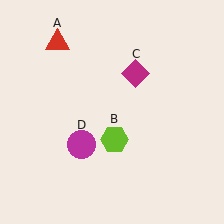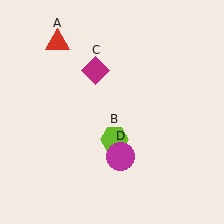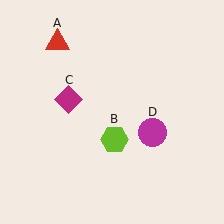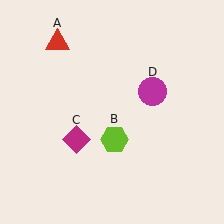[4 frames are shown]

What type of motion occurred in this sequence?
The magenta diamond (object C), magenta circle (object D) rotated counterclockwise around the center of the scene.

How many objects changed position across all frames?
2 objects changed position: magenta diamond (object C), magenta circle (object D).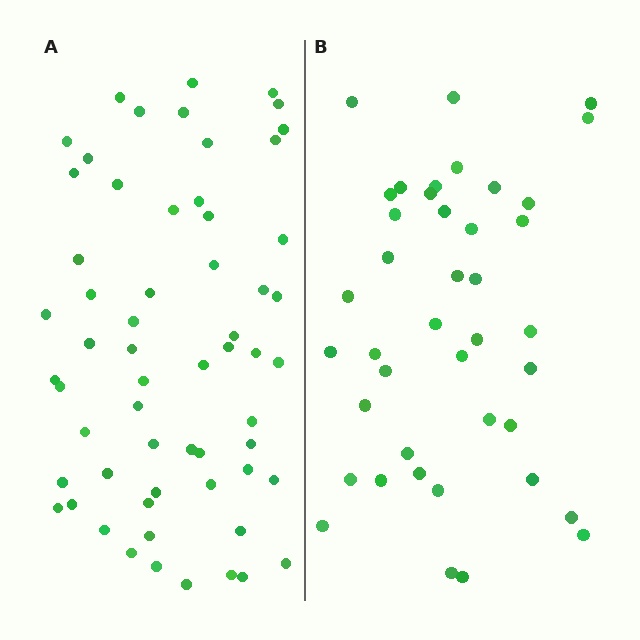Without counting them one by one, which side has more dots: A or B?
Region A (the left region) has more dots.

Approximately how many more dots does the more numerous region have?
Region A has approximately 20 more dots than region B.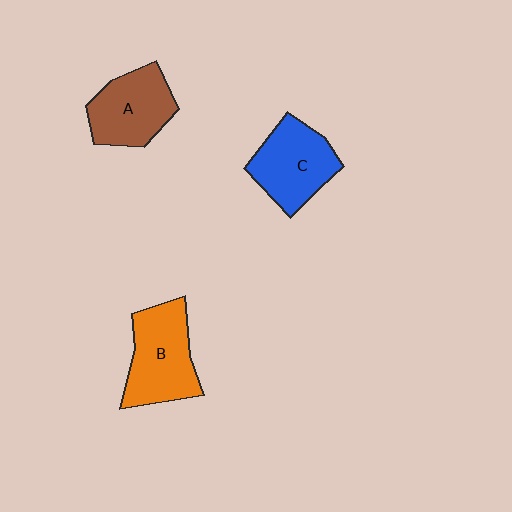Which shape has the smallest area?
Shape A (brown).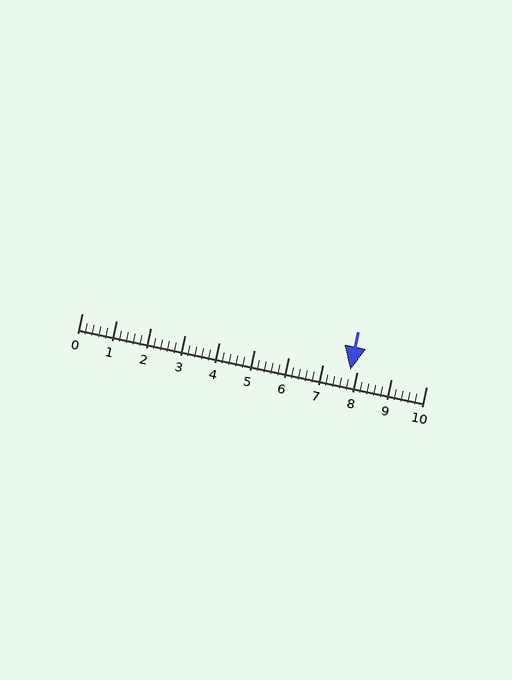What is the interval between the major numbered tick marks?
The major tick marks are spaced 1 units apart.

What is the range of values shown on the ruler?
The ruler shows values from 0 to 10.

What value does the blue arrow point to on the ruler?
The blue arrow points to approximately 7.8.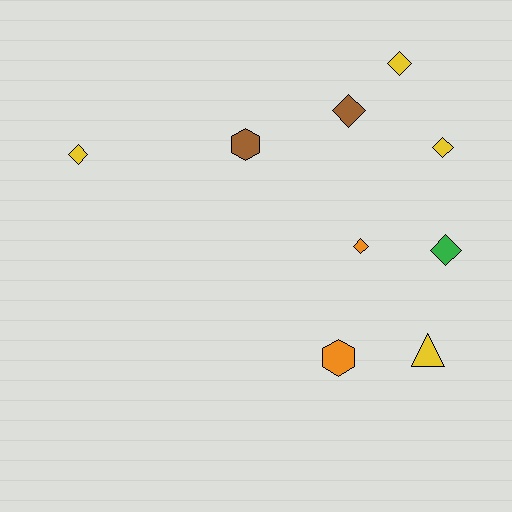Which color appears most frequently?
Yellow, with 4 objects.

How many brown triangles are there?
There are no brown triangles.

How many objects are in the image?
There are 9 objects.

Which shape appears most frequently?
Diamond, with 6 objects.